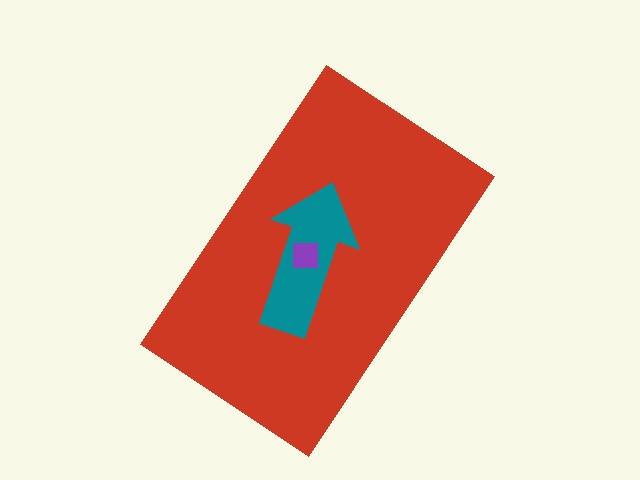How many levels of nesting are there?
3.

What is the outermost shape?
The red rectangle.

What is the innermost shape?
The purple square.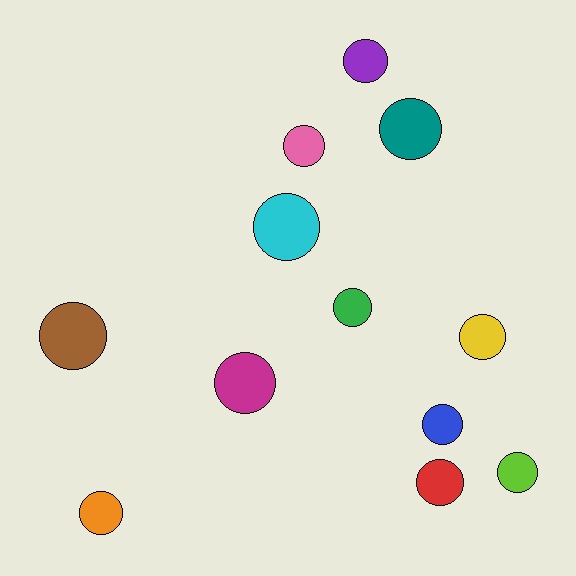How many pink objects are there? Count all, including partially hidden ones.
There is 1 pink object.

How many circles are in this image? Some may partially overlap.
There are 12 circles.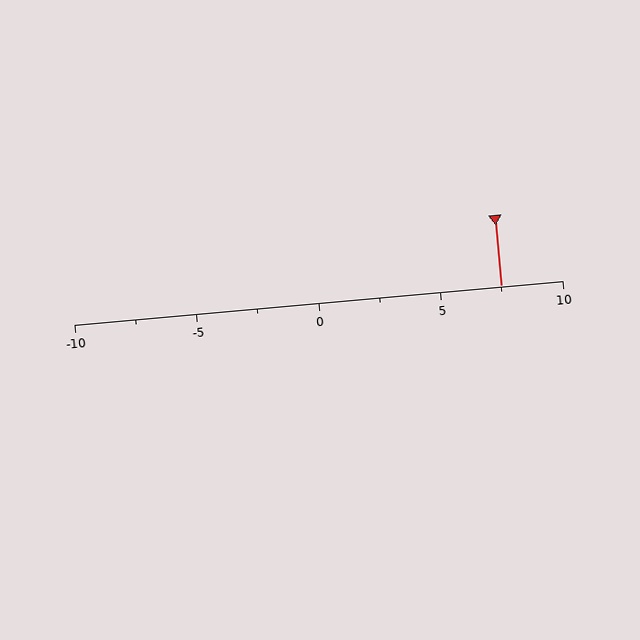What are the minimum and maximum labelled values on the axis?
The axis runs from -10 to 10.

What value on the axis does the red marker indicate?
The marker indicates approximately 7.5.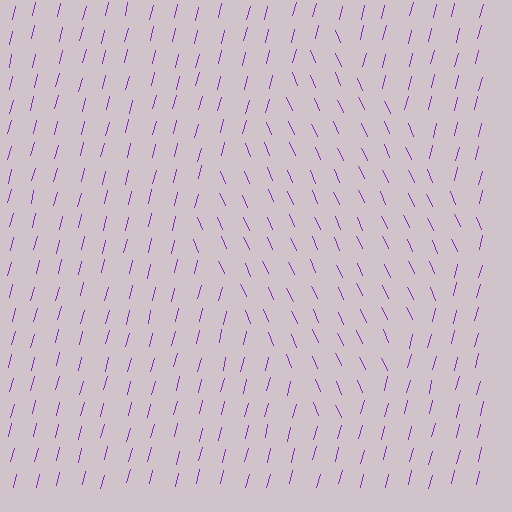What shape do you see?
I see a diamond.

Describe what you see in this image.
The image is filled with small purple line segments. A diamond region in the image has lines oriented differently from the surrounding lines, creating a visible texture boundary.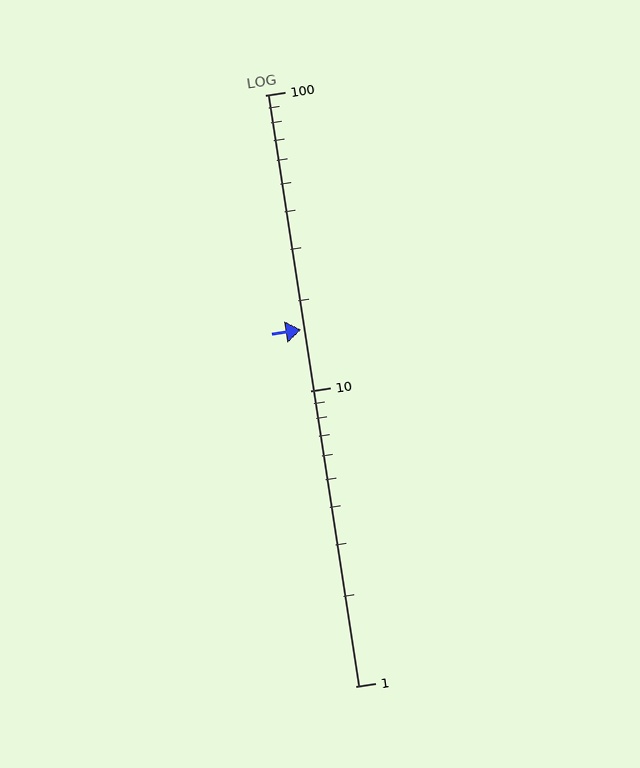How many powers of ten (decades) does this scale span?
The scale spans 2 decades, from 1 to 100.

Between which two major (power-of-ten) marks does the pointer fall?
The pointer is between 10 and 100.